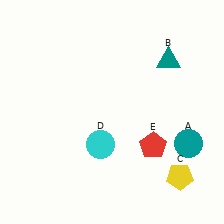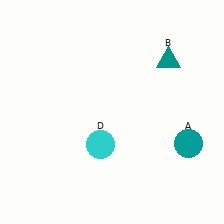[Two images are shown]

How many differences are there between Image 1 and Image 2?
There are 2 differences between the two images.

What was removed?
The red pentagon (E), the yellow pentagon (C) were removed in Image 2.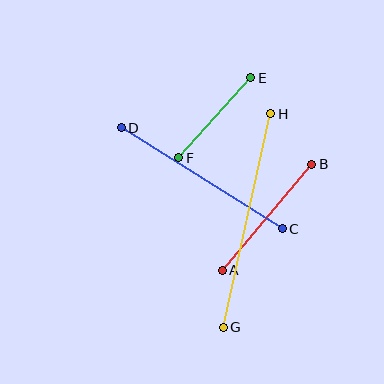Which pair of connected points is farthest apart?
Points G and H are farthest apart.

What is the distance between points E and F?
The distance is approximately 108 pixels.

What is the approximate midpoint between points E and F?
The midpoint is at approximately (215, 118) pixels.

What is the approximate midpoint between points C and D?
The midpoint is at approximately (202, 178) pixels.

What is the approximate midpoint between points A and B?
The midpoint is at approximately (267, 217) pixels.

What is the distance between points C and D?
The distance is approximately 190 pixels.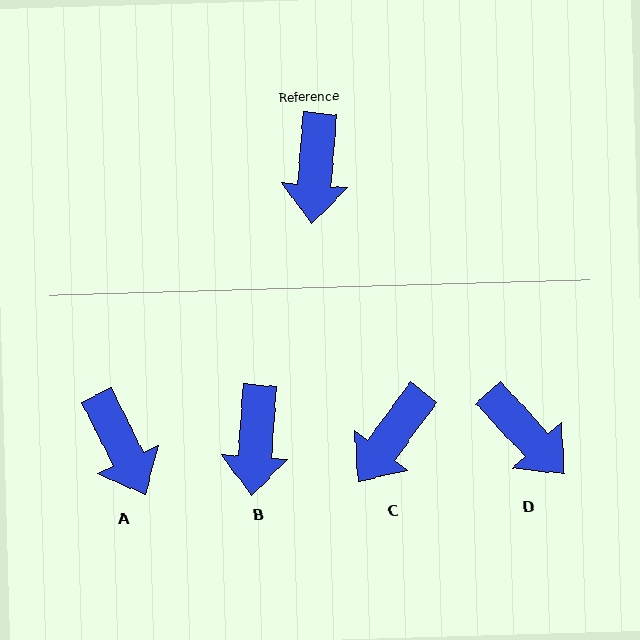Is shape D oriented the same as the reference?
No, it is off by about 48 degrees.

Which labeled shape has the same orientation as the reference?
B.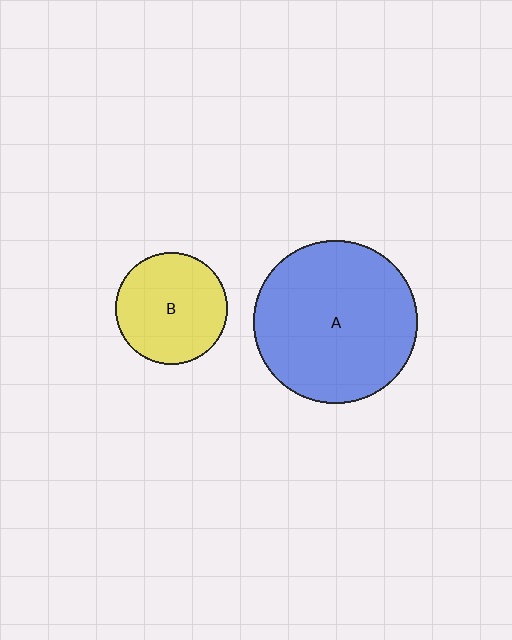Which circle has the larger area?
Circle A (blue).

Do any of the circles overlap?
No, none of the circles overlap.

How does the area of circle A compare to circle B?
Approximately 2.1 times.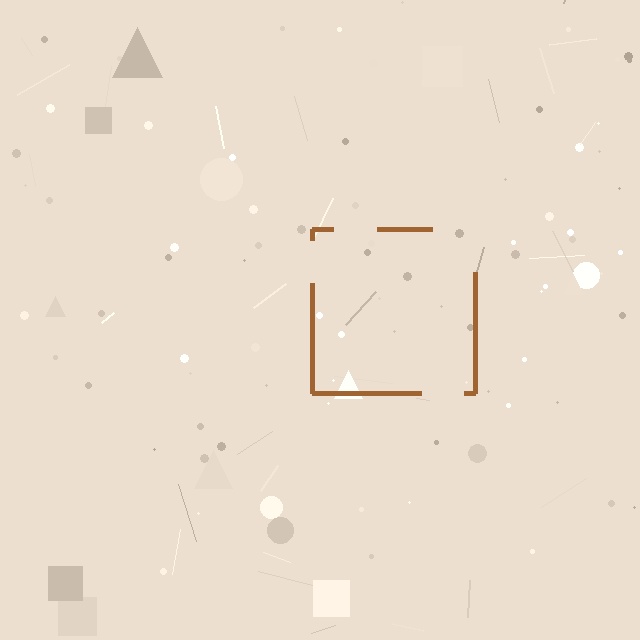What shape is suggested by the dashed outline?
The dashed outline suggests a square.